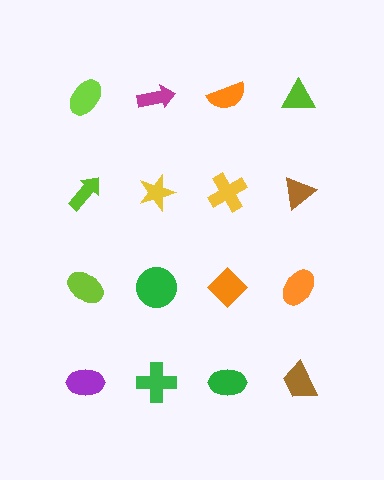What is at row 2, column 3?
A yellow cross.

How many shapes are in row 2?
4 shapes.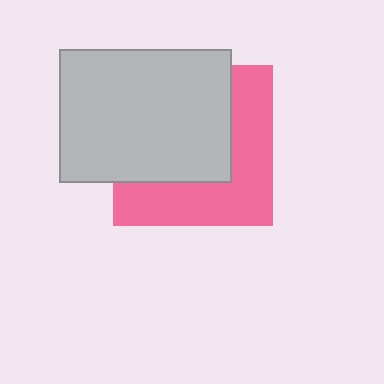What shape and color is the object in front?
The object in front is a light gray rectangle.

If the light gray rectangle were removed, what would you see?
You would see the complete pink square.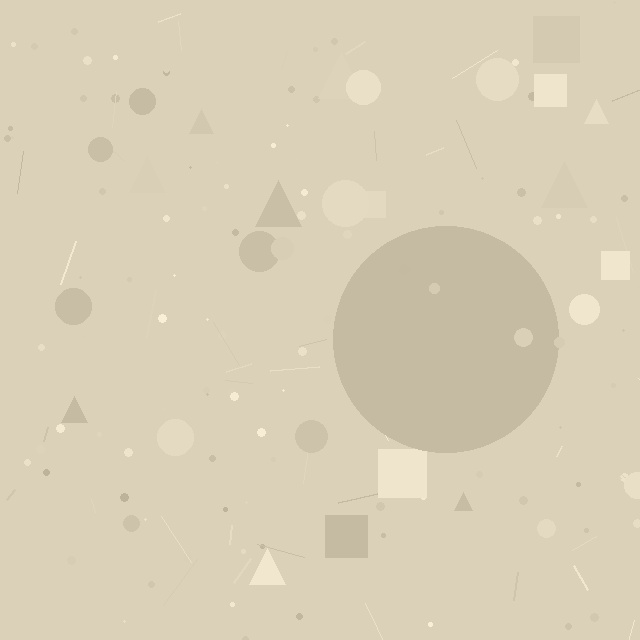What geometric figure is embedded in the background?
A circle is embedded in the background.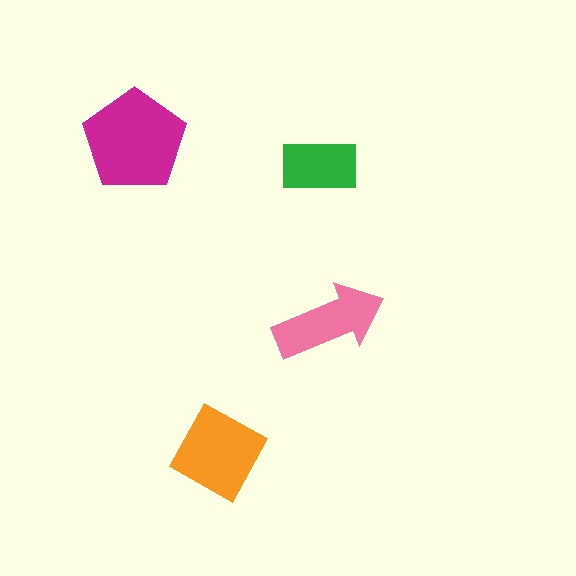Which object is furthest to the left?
The magenta pentagon is leftmost.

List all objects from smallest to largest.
The green rectangle, the pink arrow, the orange diamond, the magenta pentagon.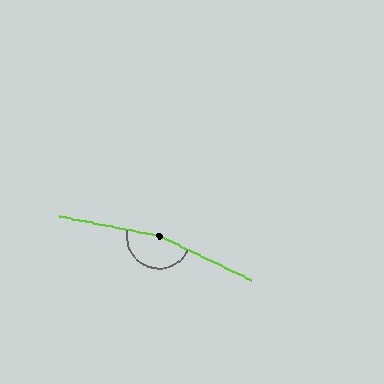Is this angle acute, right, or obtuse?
It is obtuse.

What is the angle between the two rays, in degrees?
Approximately 166 degrees.